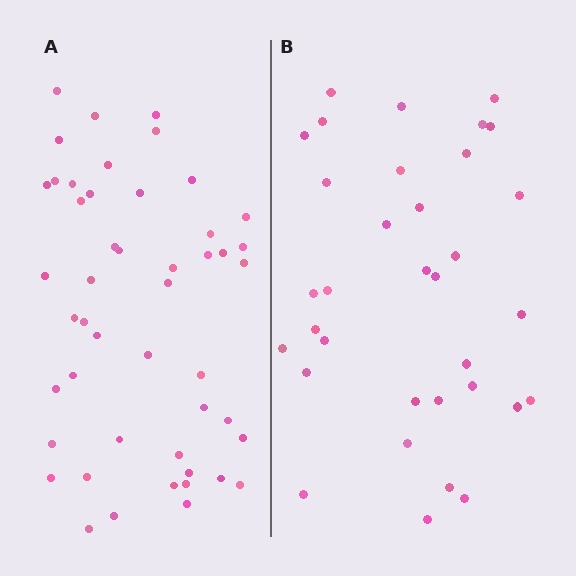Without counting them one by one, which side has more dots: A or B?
Region A (the left region) has more dots.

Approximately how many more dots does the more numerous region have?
Region A has approximately 15 more dots than region B.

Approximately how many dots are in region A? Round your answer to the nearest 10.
About 50 dots. (The exact count is 48, which rounds to 50.)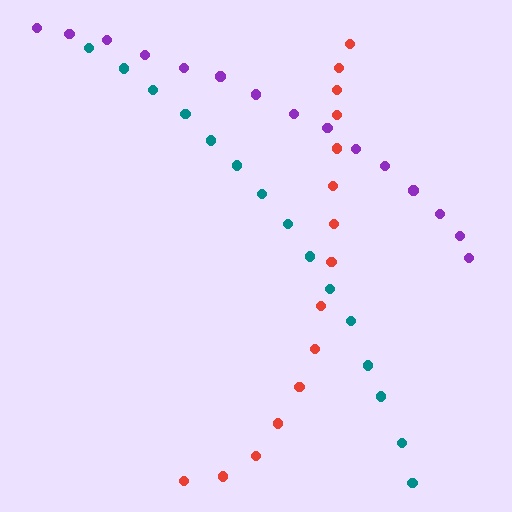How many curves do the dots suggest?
There are 3 distinct paths.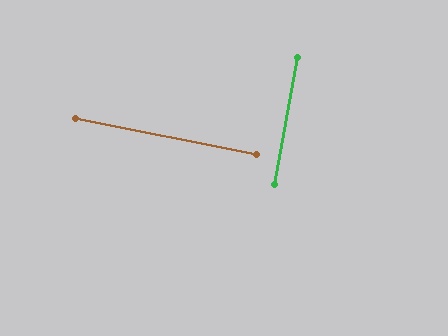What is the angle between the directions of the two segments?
Approximately 89 degrees.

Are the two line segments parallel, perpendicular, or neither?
Perpendicular — they meet at approximately 89°.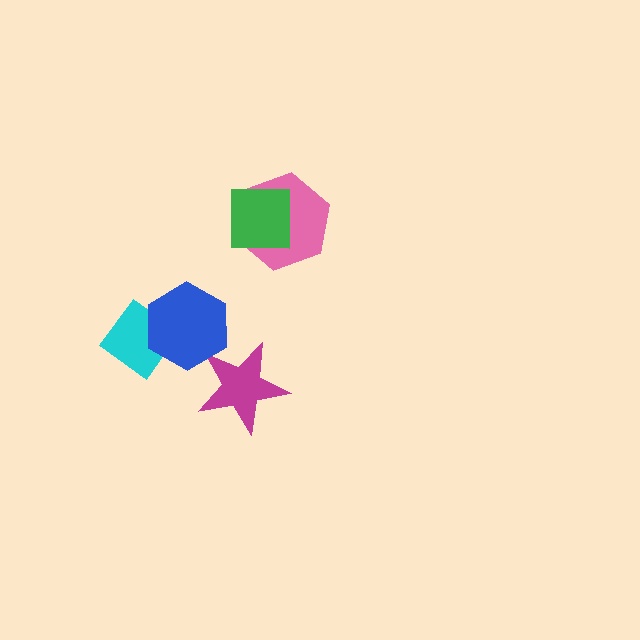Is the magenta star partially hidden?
Yes, it is partially covered by another shape.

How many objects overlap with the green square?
1 object overlaps with the green square.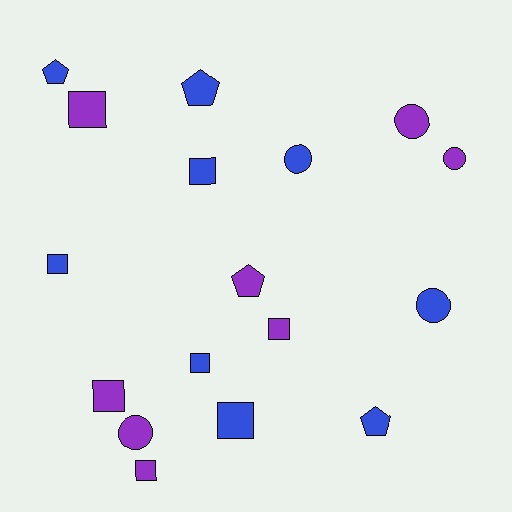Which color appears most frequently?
Blue, with 9 objects.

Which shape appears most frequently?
Square, with 8 objects.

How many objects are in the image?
There are 17 objects.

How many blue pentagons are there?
There are 3 blue pentagons.